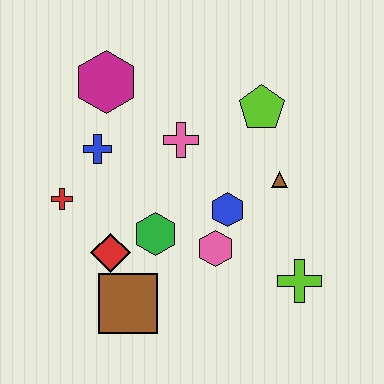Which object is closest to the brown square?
The red diamond is closest to the brown square.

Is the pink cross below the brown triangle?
No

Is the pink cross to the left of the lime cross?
Yes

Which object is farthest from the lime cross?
The magenta hexagon is farthest from the lime cross.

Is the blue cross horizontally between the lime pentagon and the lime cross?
No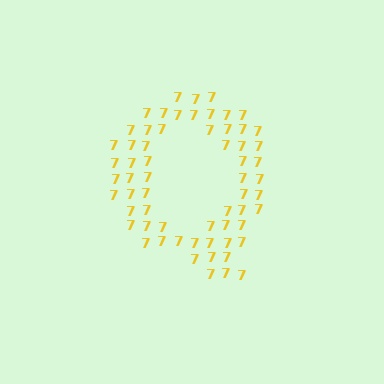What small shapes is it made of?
It is made of small digit 7's.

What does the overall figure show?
The overall figure shows the letter Q.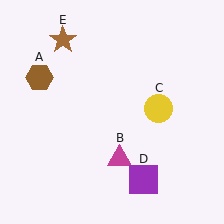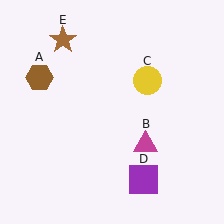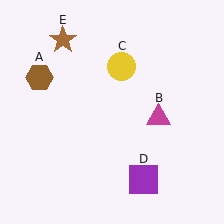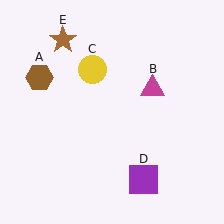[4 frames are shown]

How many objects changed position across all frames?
2 objects changed position: magenta triangle (object B), yellow circle (object C).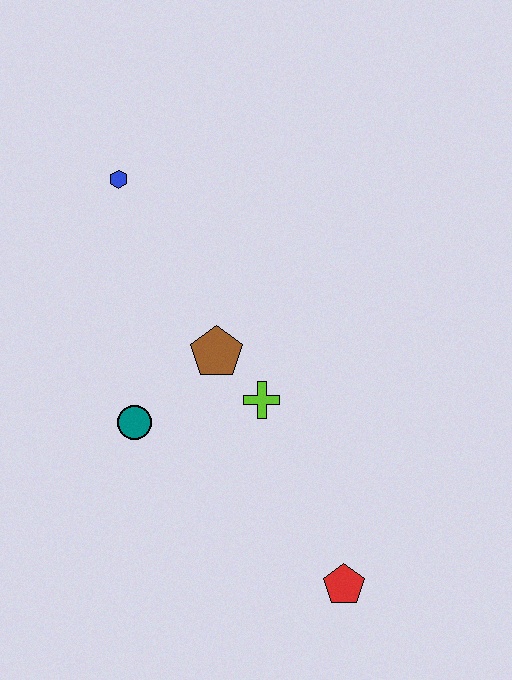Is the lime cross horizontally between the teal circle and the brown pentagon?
No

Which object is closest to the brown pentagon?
The lime cross is closest to the brown pentagon.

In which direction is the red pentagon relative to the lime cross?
The red pentagon is below the lime cross.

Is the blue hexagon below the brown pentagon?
No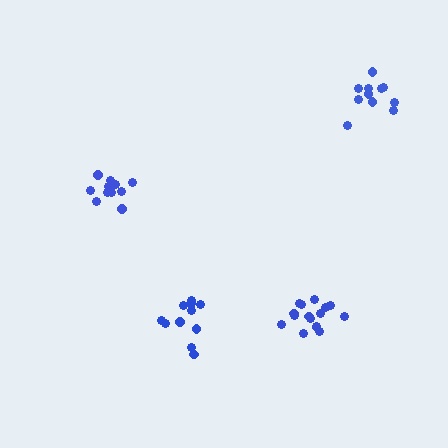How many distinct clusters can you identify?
There are 4 distinct clusters.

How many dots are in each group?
Group 1: 11 dots, Group 2: 12 dots, Group 3: 11 dots, Group 4: 16 dots (50 total).